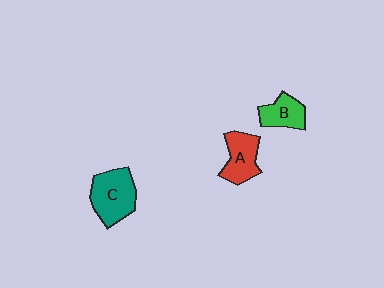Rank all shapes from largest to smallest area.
From largest to smallest: C (teal), A (red), B (green).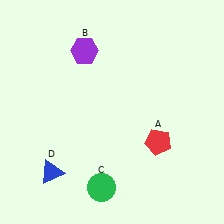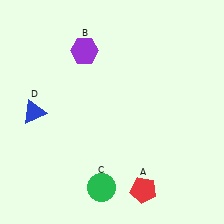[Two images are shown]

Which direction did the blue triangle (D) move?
The blue triangle (D) moved up.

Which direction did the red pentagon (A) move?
The red pentagon (A) moved down.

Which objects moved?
The objects that moved are: the red pentagon (A), the blue triangle (D).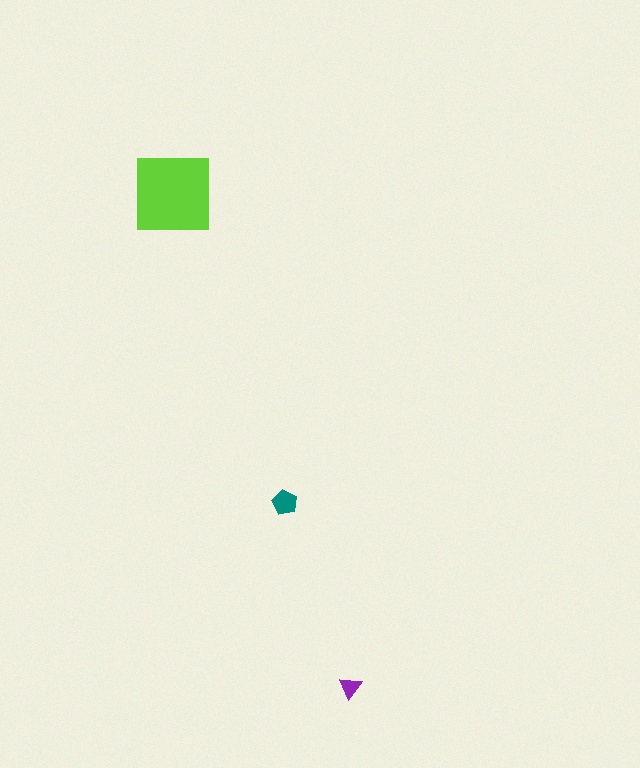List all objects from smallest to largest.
The purple triangle, the teal pentagon, the lime square.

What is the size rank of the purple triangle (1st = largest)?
3rd.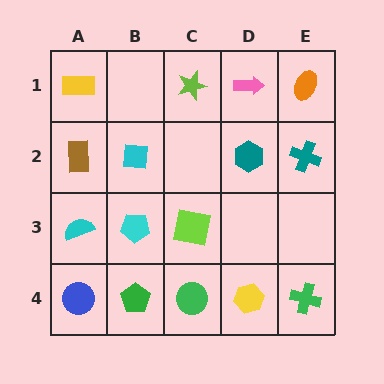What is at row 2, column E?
A teal cross.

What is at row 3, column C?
A lime square.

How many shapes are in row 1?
4 shapes.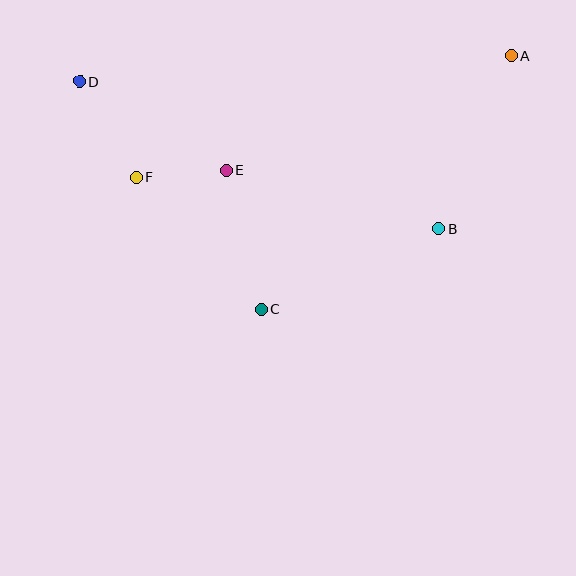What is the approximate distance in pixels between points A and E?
The distance between A and E is approximately 307 pixels.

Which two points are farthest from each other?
Points A and D are farthest from each other.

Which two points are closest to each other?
Points E and F are closest to each other.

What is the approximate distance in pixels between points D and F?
The distance between D and F is approximately 111 pixels.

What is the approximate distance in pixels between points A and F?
The distance between A and F is approximately 394 pixels.